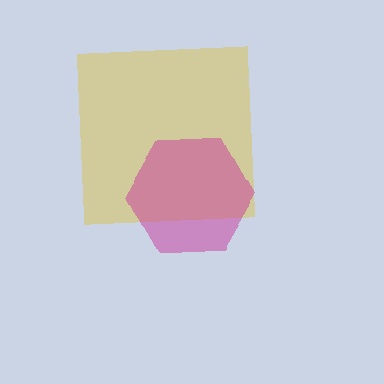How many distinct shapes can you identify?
There are 2 distinct shapes: a yellow square, a magenta hexagon.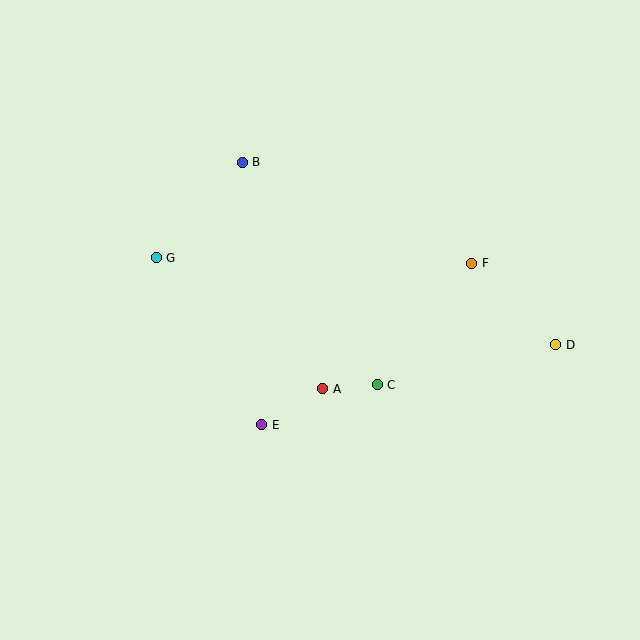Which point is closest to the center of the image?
Point A at (323, 389) is closest to the center.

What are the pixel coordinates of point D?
Point D is at (556, 345).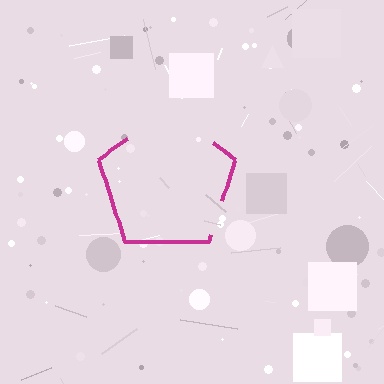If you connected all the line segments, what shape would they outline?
They would outline a pentagon.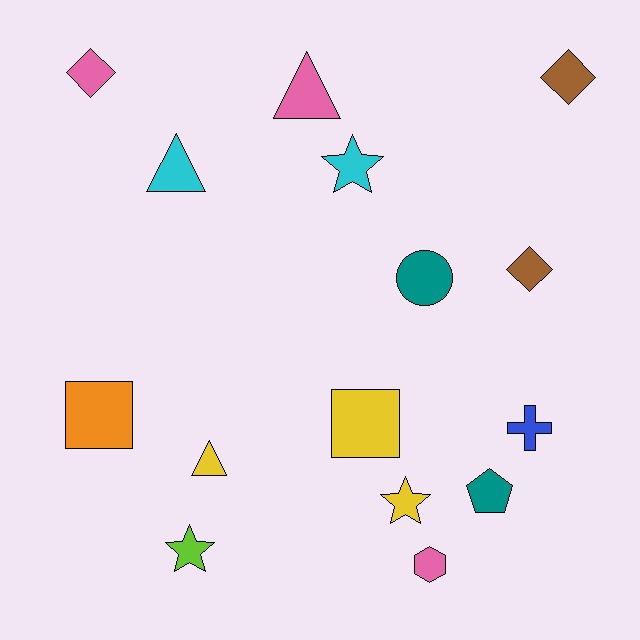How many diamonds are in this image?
There are 3 diamonds.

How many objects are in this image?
There are 15 objects.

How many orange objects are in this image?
There is 1 orange object.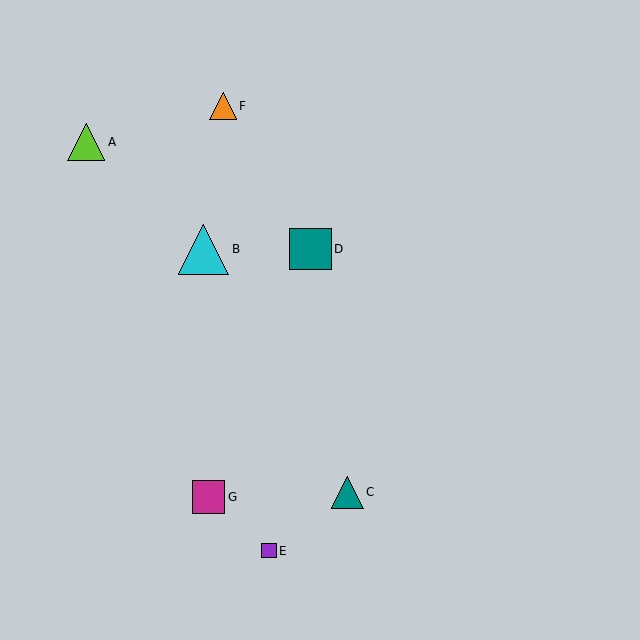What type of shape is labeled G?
Shape G is a magenta square.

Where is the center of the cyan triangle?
The center of the cyan triangle is at (204, 249).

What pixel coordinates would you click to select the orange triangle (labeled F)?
Click at (223, 106) to select the orange triangle F.